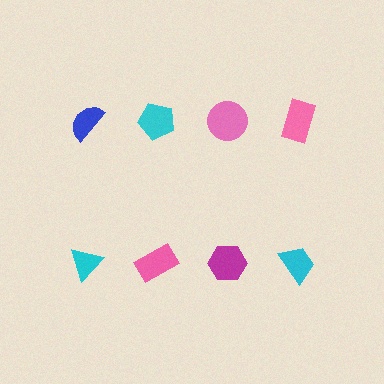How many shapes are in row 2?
4 shapes.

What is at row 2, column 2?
A pink rectangle.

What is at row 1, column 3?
A pink circle.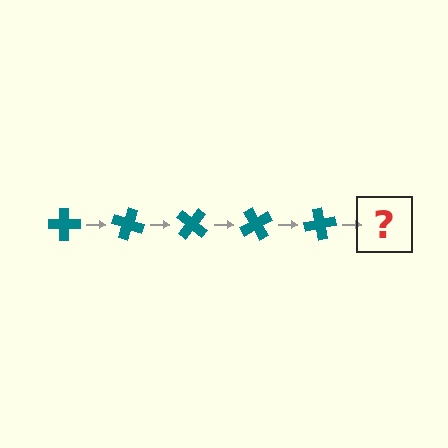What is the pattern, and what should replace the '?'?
The pattern is that the cross rotates 20 degrees each step. The '?' should be a teal cross rotated 100 degrees.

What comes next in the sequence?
The next element should be a teal cross rotated 100 degrees.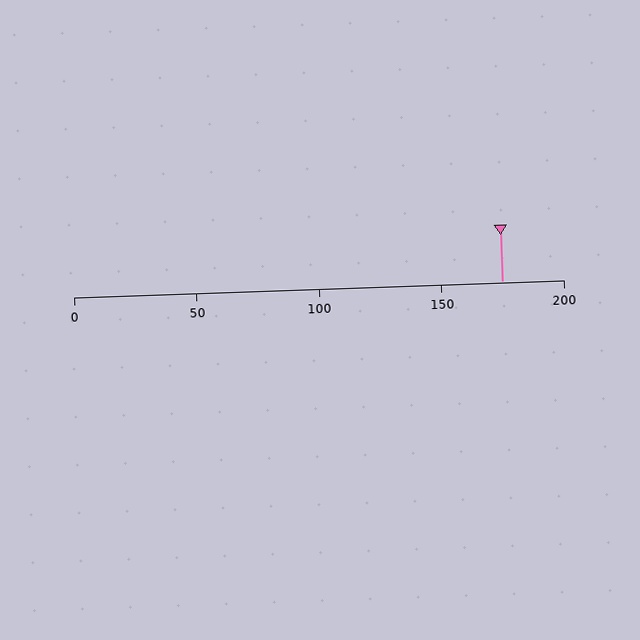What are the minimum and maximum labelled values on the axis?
The axis runs from 0 to 200.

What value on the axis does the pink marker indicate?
The marker indicates approximately 175.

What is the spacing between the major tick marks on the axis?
The major ticks are spaced 50 apart.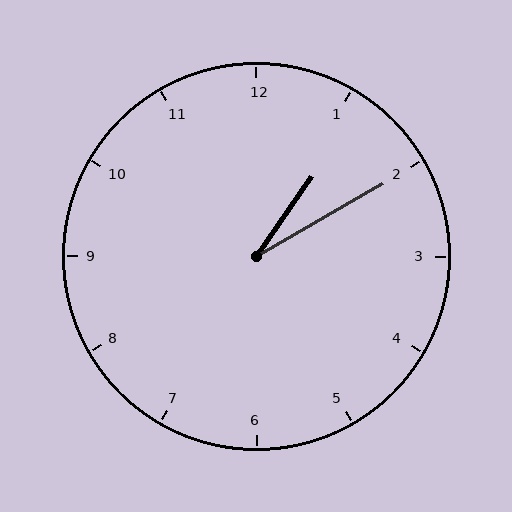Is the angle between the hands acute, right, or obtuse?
It is acute.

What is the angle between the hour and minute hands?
Approximately 25 degrees.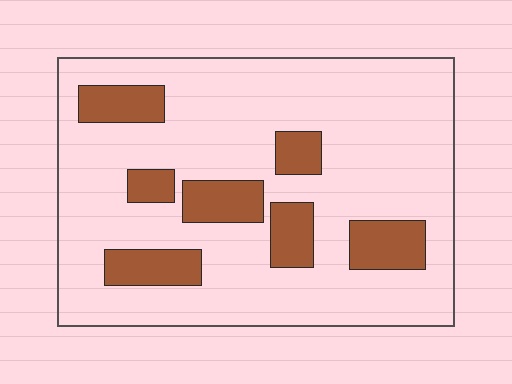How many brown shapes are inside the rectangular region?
7.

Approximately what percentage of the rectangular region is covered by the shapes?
Approximately 20%.